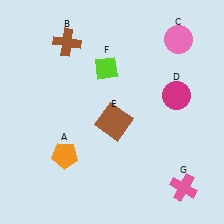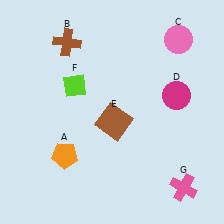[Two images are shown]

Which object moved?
The lime diamond (F) moved left.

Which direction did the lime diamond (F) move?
The lime diamond (F) moved left.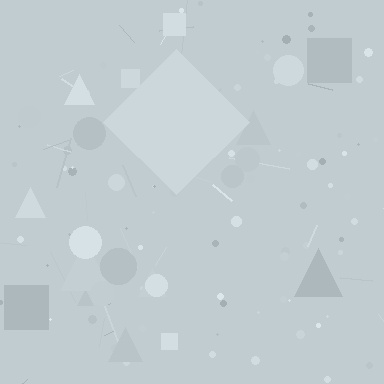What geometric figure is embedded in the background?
A diamond is embedded in the background.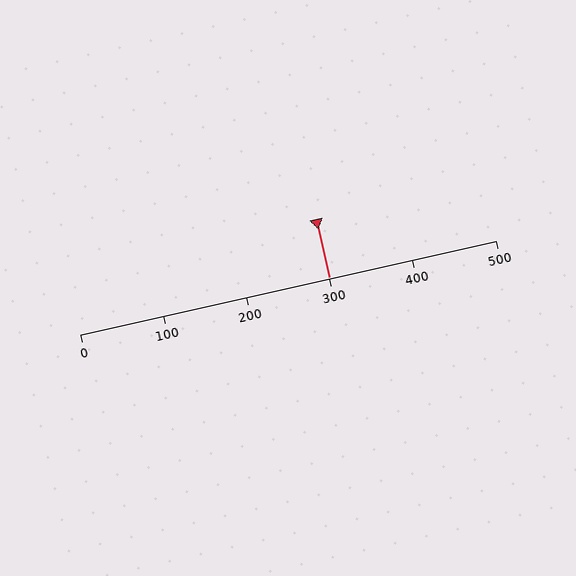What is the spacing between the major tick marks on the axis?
The major ticks are spaced 100 apart.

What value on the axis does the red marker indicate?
The marker indicates approximately 300.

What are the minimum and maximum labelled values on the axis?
The axis runs from 0 to 500.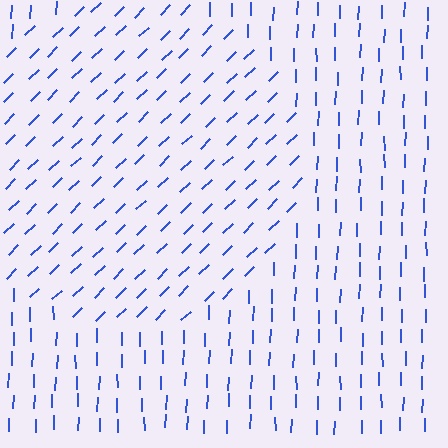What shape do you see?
I see a circle.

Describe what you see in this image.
The image is filled with small blue line segments. A circle region in the image has lines oriented differently from the surrounding lines, creating a visible texture boundary.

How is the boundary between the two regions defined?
The boundary is defined purely by a change in line orientation (approximately 45 degrees difference). All lines are the same color and thickness.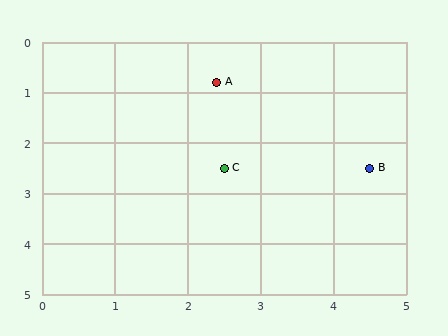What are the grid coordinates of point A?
Point A is at approximately (2.4, 0.8).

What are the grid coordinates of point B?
Point B is at approximately (4.5, 2.5).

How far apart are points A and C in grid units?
Points A and C are about 1.7 grid units apart.